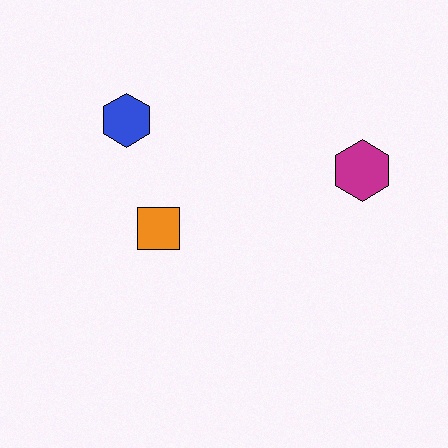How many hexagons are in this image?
There are 2 hexagons.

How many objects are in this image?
There are 3 objects.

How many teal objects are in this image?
There are no teal objects.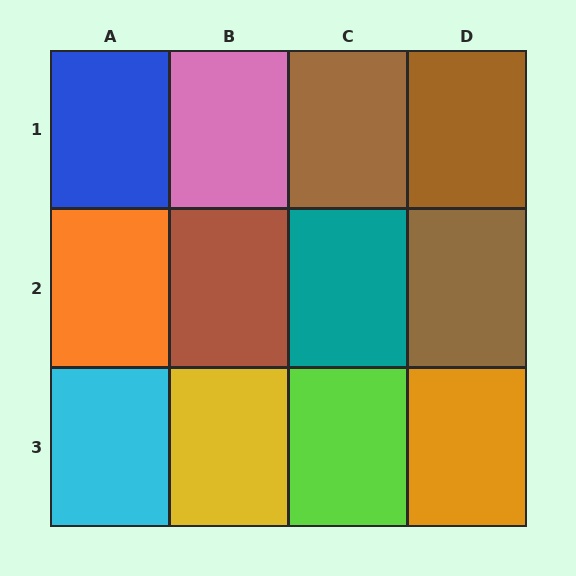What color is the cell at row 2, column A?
Orange.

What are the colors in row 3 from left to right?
Cyan, yellow, lime, orange.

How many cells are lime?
1 cell is lime.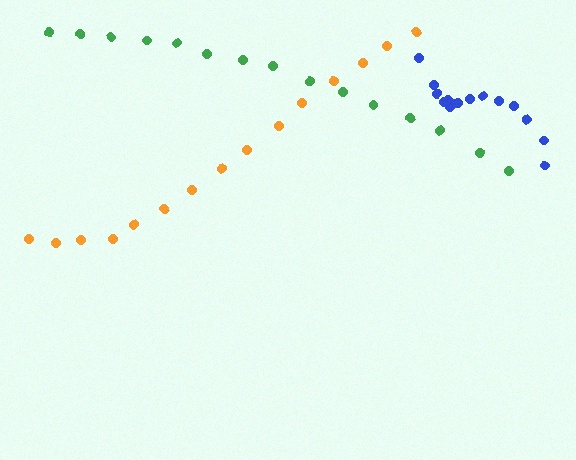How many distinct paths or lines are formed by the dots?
There are 3 distinct paths.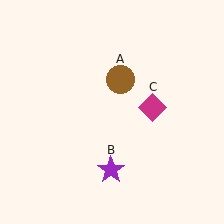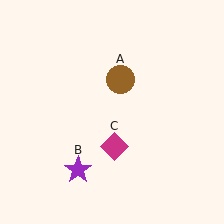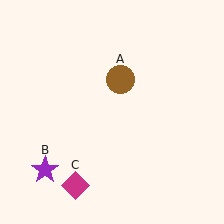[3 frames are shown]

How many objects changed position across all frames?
2 objects changed position: purple star (object B), magenta diamond (object C).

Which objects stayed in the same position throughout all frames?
Brown circle (object A) remained stationary.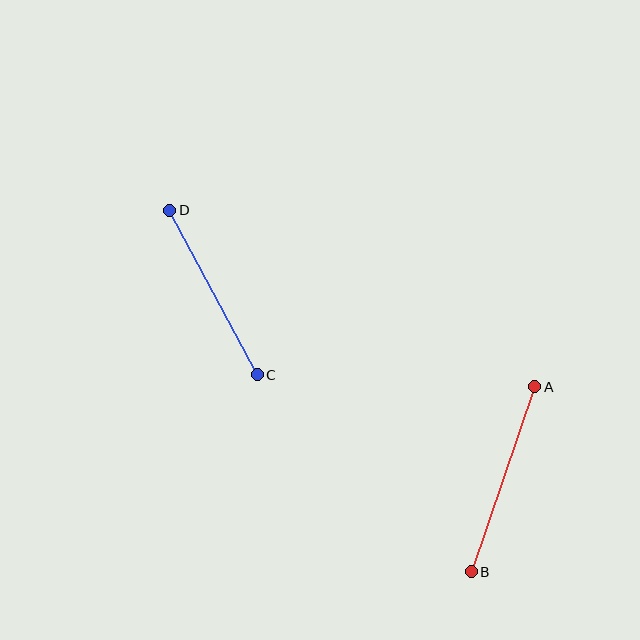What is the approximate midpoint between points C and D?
The midpoint is at approximately (213, 293) pixels.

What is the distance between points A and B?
The distance is approximately 196 pixels.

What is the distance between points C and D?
The distance is approximately 186 pixels.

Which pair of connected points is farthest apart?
Points A and B are farthest apart.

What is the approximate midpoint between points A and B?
The midpoint is at approximately (503, 479) pixels.